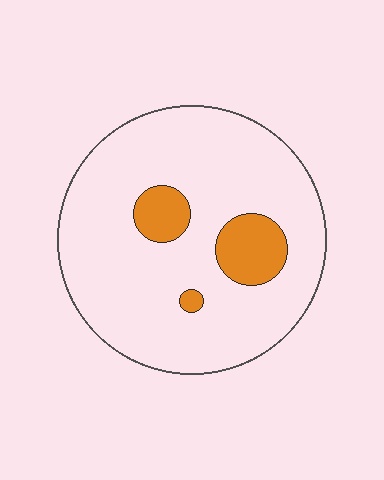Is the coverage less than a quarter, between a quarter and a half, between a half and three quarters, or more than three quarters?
Less than a quarter.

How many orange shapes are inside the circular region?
3.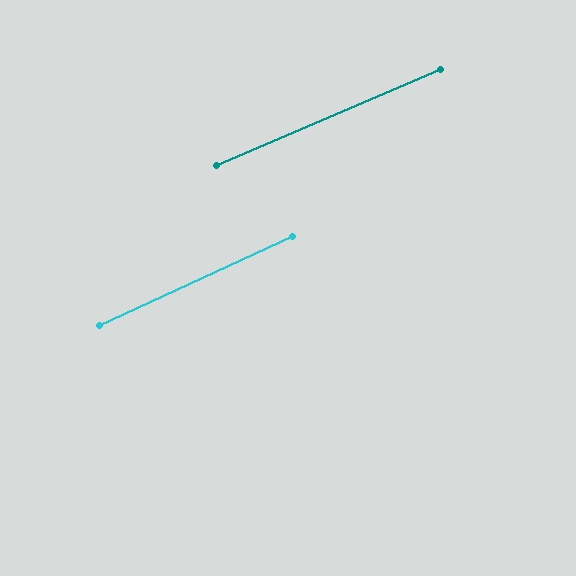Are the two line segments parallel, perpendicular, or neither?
Parallel — their directions differ by only 1.7°.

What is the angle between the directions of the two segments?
Approximately 2 degrees.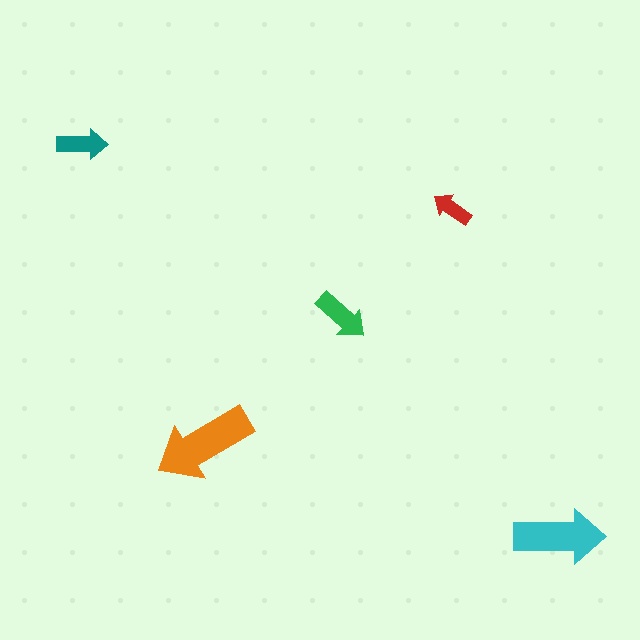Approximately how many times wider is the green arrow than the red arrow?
About 1.5 times wider.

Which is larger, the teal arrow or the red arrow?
The teal one.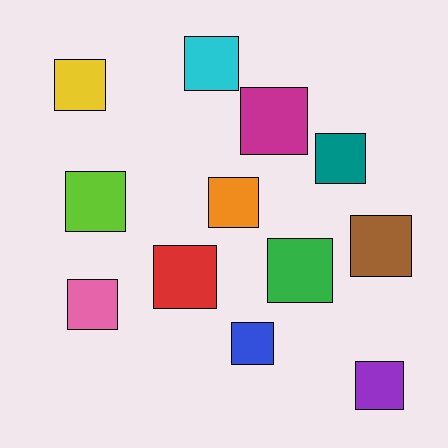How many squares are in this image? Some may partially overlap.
There are 12 squares.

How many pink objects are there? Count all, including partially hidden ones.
There is 1 pink object.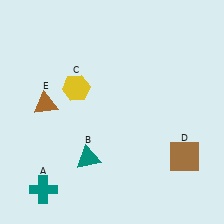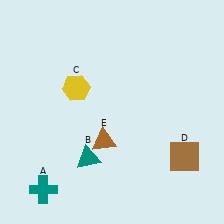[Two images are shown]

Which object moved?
The brown triangle (E) moved right.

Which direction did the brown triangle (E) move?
The brown triangle (E) moved right.